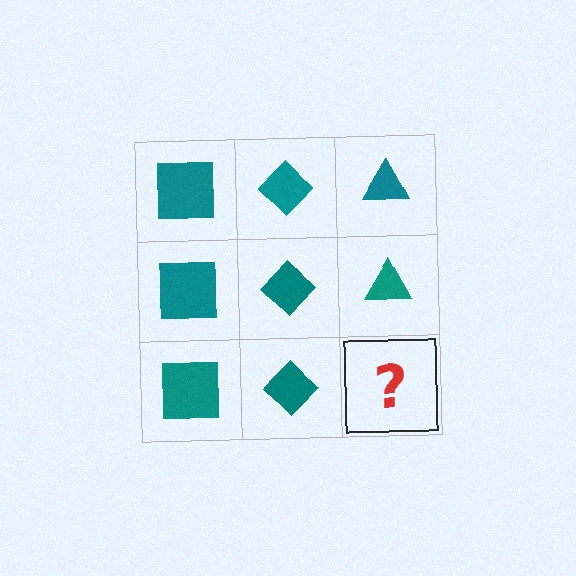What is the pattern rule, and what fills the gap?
The rule is that each column has a consistent shape. The gap should be filled with a teal triangle.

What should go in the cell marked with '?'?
The missing cell should contain a teal triangle.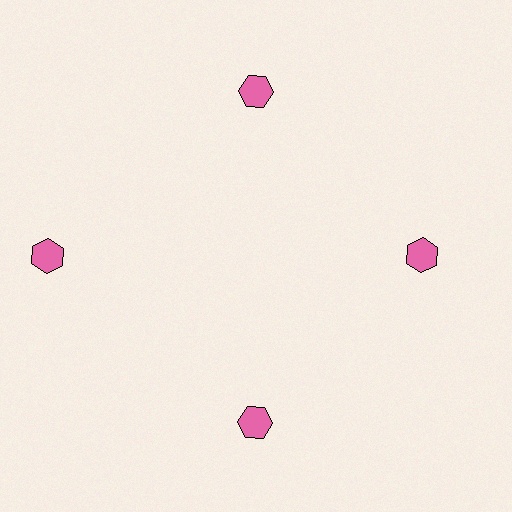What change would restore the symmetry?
The symmetry would be restored by moving it inward, back onto the ring so that all 4 hexagons sit at equal angles and equal distance from the center.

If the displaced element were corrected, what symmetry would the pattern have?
It would have 4-fold rotational symmetry — the pattern would map onto itself every 90 degrees.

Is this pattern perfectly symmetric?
No. The 4 pink hexagons are arranged in a ring, but one element near the 9 o'clock position is pushed outward from the center, breaking the 4-fold rotational symmetry.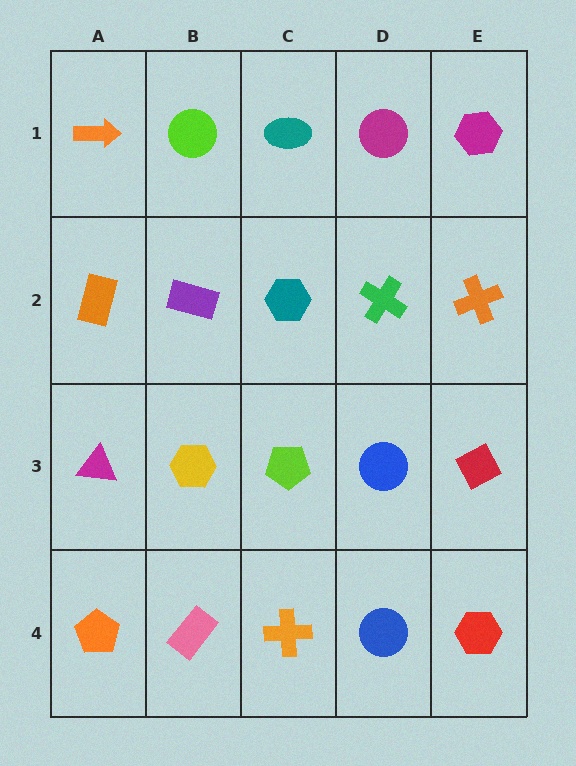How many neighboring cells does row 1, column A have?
2.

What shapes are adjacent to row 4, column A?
A magenta triangle (row 3, column A), a pink rectangle (row 4, column B).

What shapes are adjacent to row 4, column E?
A red diamond (row 3, column E), a blue circle (row 4, column D).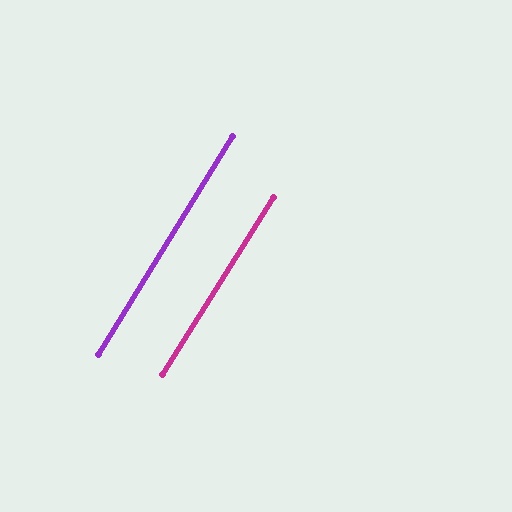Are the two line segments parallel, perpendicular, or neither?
Parallel — their directions differ by only 0.8°.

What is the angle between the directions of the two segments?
Approximately 1 degree.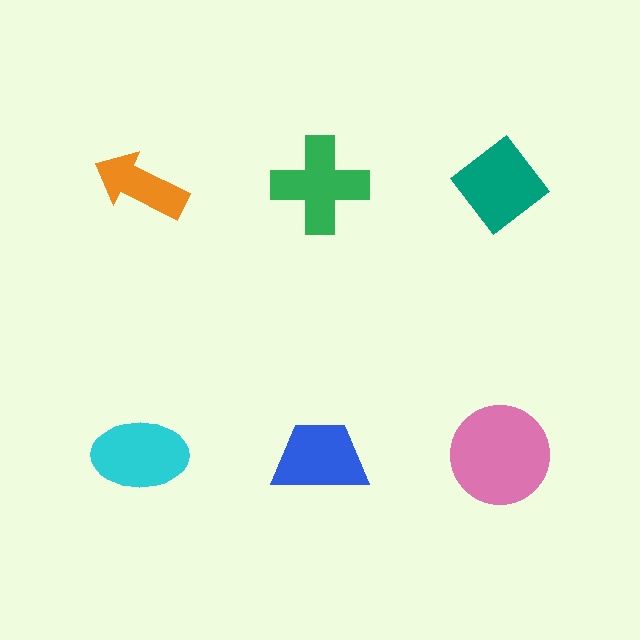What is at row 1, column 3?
A teal diamond.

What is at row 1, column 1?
An orange arrow.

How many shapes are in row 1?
3 shapes.